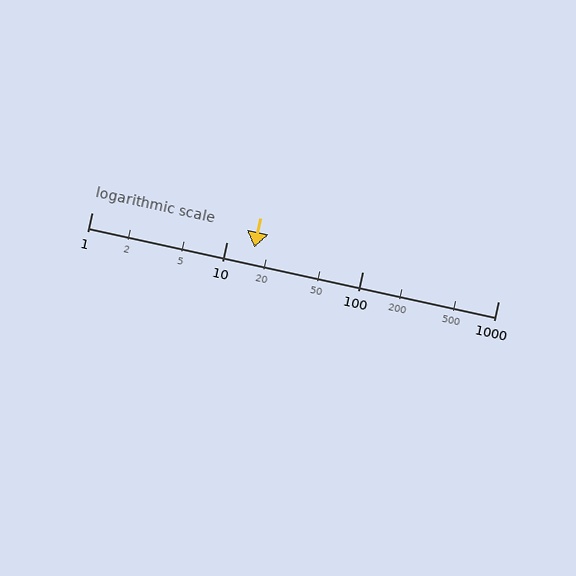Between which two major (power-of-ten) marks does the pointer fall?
The pointer is between 10 and 100.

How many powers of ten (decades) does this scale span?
The scale spans 3 decades, from 1 to 1000.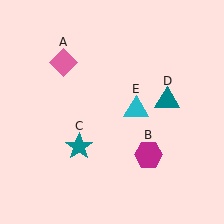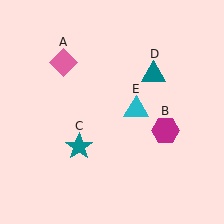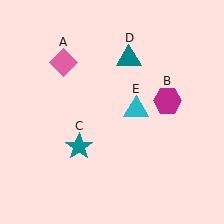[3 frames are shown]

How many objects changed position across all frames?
2 objects changed position: magenta hexagon (object B), teal triangle (object D).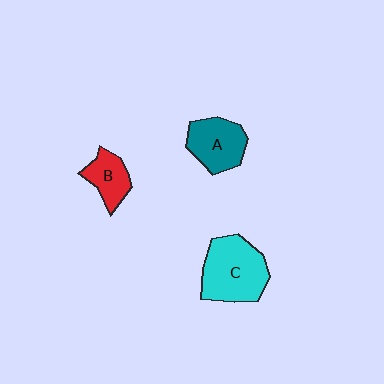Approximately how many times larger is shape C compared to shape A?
Approximately 1.4 times.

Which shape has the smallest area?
Shape B (red).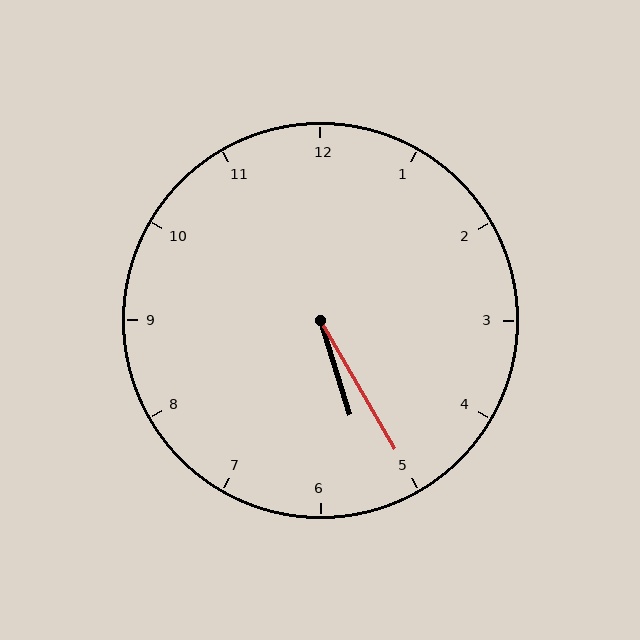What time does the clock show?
5:25.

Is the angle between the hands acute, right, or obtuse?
It is acute.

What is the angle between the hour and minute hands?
Approximately 12 degrees.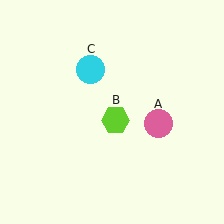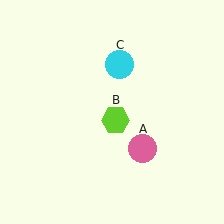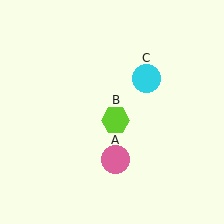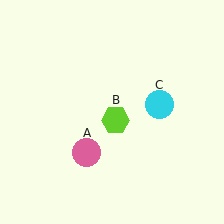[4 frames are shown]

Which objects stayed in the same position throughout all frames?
Lime hexagon (object B) remained stationary.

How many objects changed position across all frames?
2 objects changed position: pink circle (object A), cyan circle (object C).